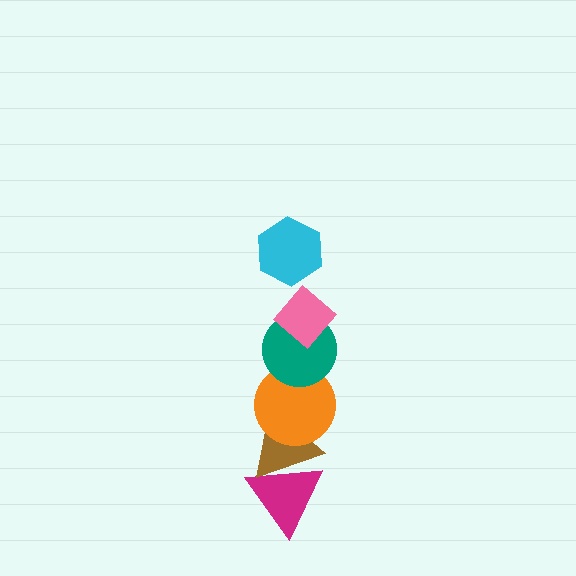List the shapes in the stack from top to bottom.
From top to bottom: the cyan hexagon, the pink diamond, the teal circle, the orange circle, the brown triangle, the magenta triangle.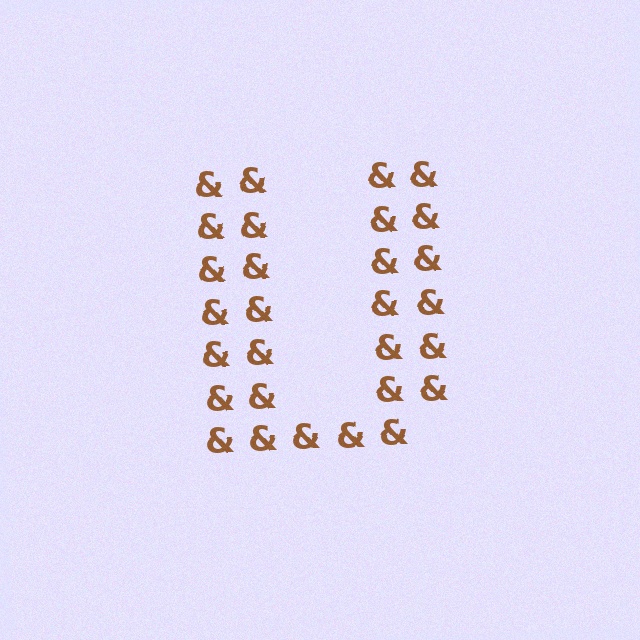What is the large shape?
The large shape is the letter U.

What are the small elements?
The small elements are ampersands.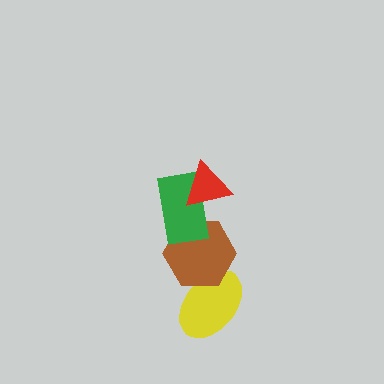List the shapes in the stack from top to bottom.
From top to bottom: the red triangle, the green rectangle, the brown hexagon, the yellow ellipse.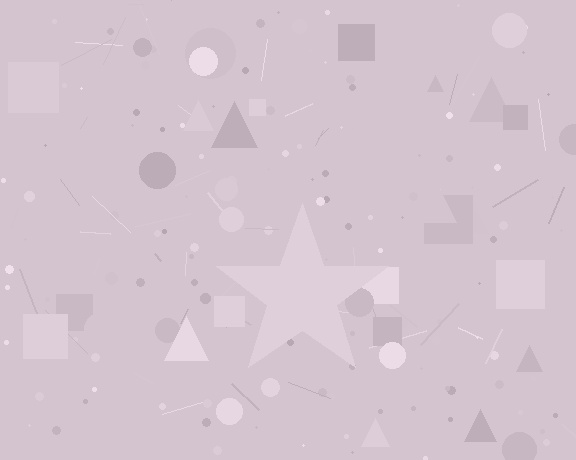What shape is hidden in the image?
A star is hidden in the image.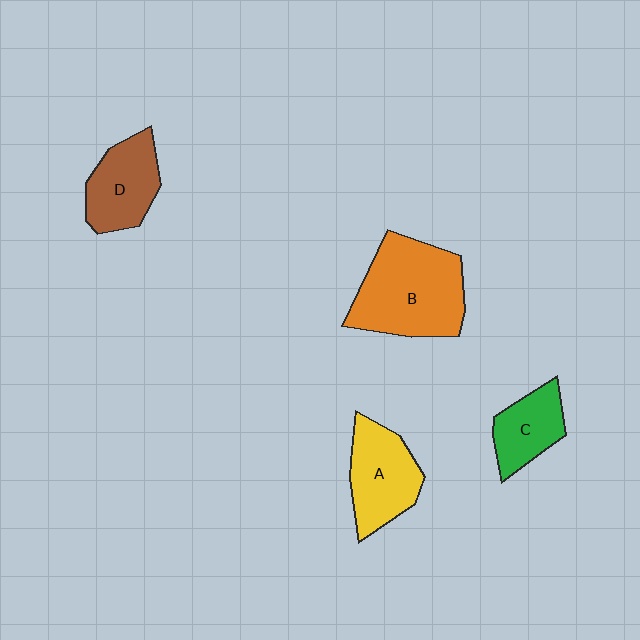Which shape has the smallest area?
Shape C (green).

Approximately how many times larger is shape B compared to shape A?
Approximately 1.5 times.